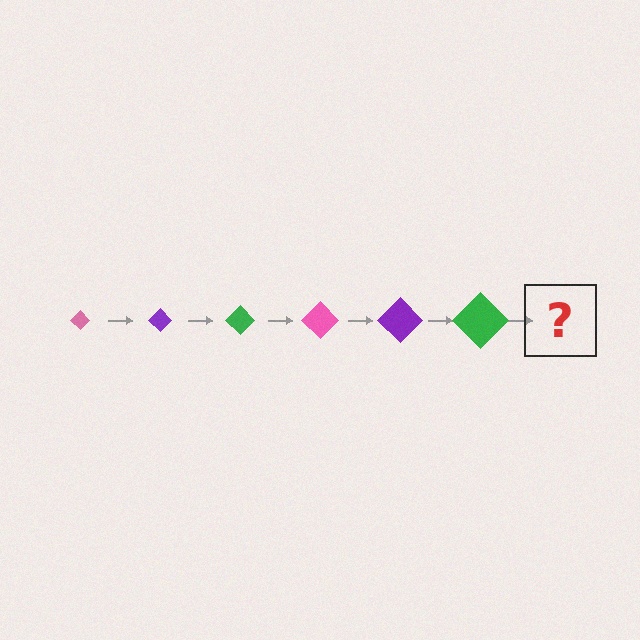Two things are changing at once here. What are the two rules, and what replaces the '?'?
The two rules are that the diamond grows larger each step and the color cycles through pink, purple, and green. The '?' should be a pink diamond, larger than the previous one.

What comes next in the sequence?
The next element should be a pink diamond, larger than the previous one.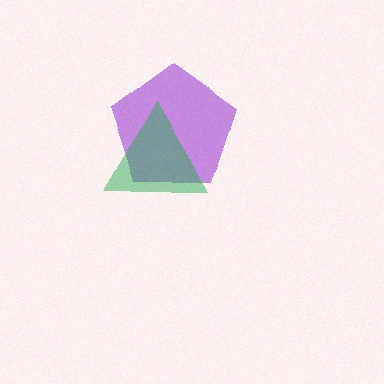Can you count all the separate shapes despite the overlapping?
Yes, there are 2 separate shapes.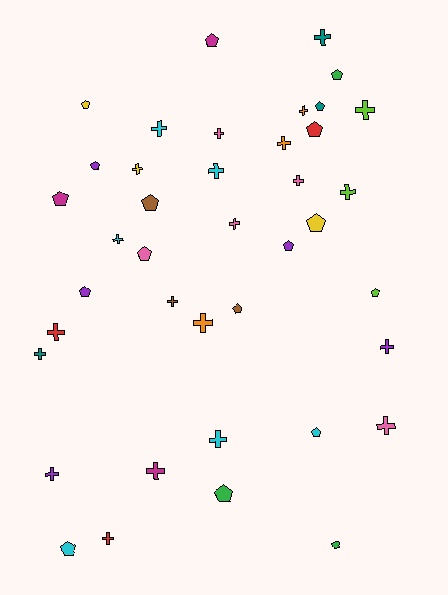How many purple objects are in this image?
There are 5 purple objects.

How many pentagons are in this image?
There are 18 pentagons.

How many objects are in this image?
There are 40 objects.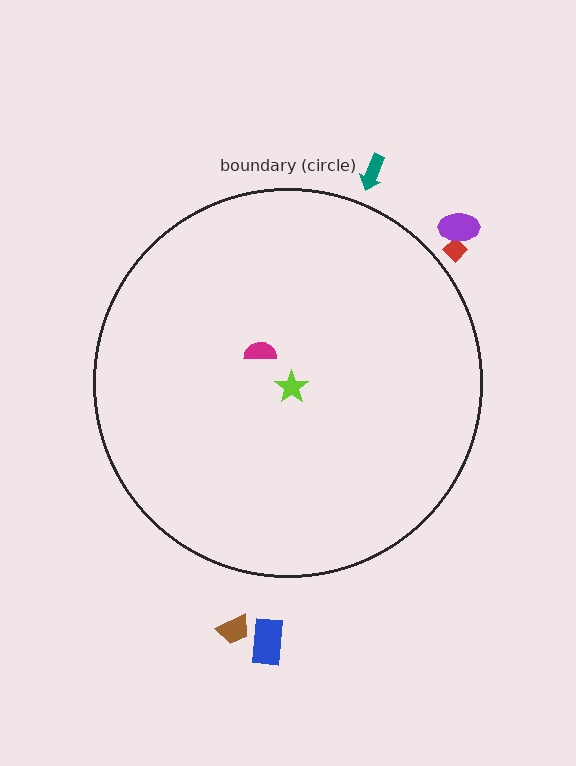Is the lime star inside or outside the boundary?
Inside.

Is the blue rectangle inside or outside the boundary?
Outside.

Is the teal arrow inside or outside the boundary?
Outside.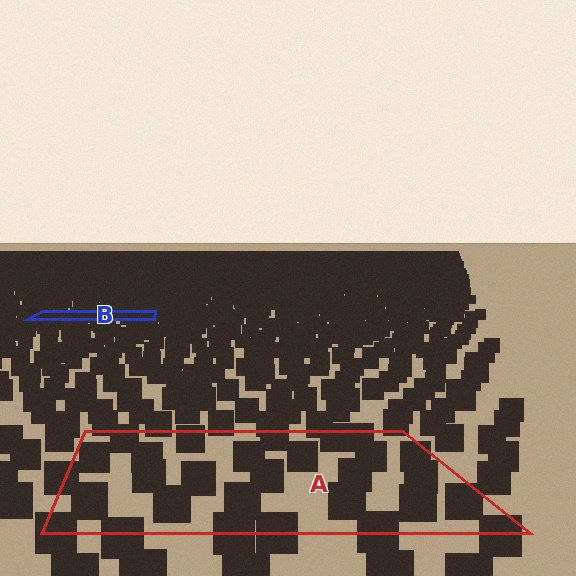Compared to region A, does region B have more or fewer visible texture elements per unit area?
Region B has more texture elements per unit area — they are packed more densely because it is farther away.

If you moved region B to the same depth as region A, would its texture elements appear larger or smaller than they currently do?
They would appear larger. At a closer depth, the same texture elements are projected at a bigger on-screen size.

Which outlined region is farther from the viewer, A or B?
Region B is farther from the viewer — the texture elements inside it appear smaller and more densely packed.